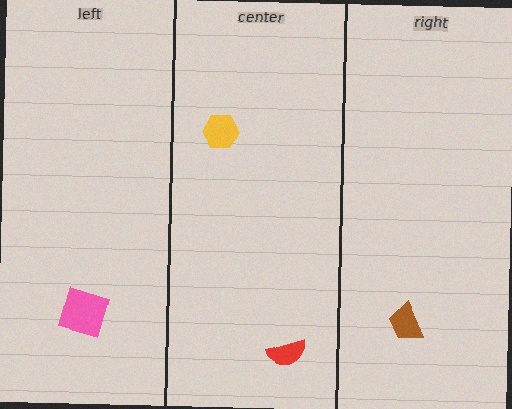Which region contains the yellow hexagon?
The center region.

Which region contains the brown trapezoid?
The right region.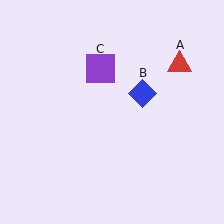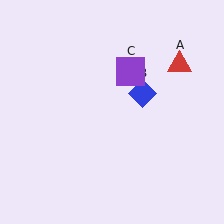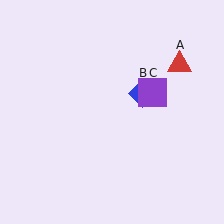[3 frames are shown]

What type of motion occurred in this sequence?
The purple square (object C) rotated clockwise around the center of the scene.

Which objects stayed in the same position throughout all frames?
Red triangle (object A) and blue diamond (object B) remained stationary.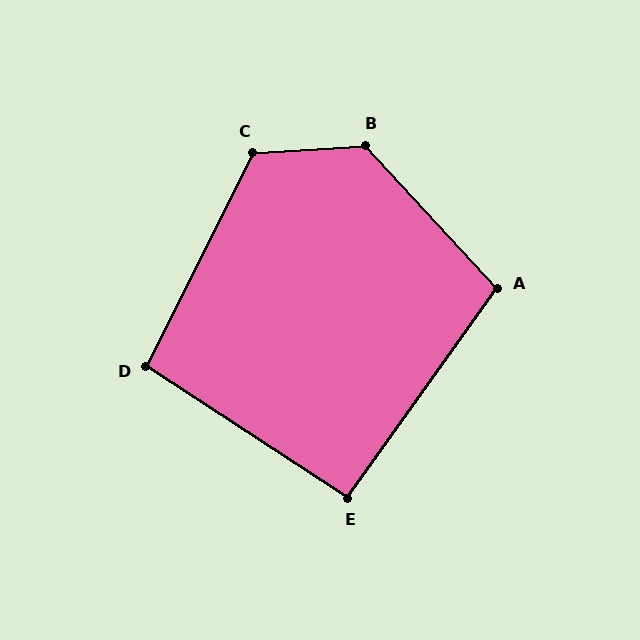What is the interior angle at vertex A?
Approximately 102 degrees (obtuse).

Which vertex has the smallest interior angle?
E, at approximately 92 degrees.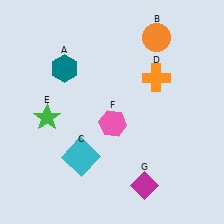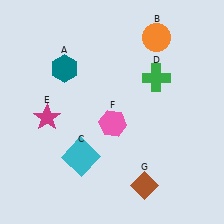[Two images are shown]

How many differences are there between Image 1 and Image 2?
There are 3 differences between the two images.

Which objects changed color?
D changed from orange to green. E changed from green to magenta. G changed from magenta to brown.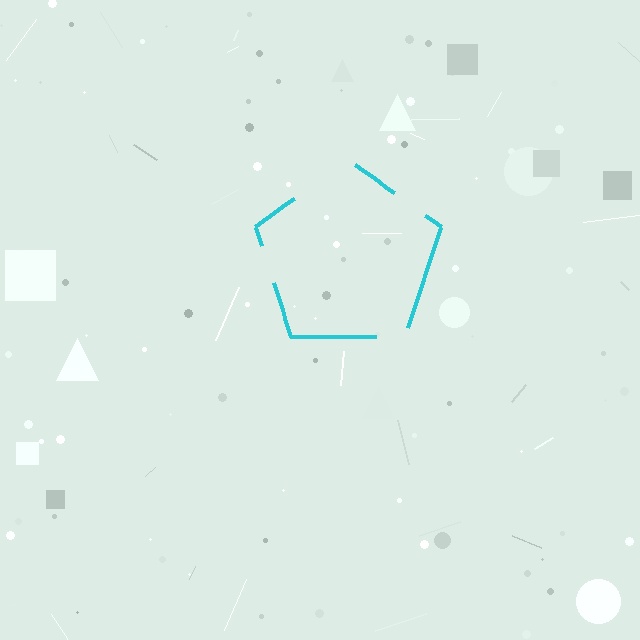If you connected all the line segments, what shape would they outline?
They would outline a pentagon.